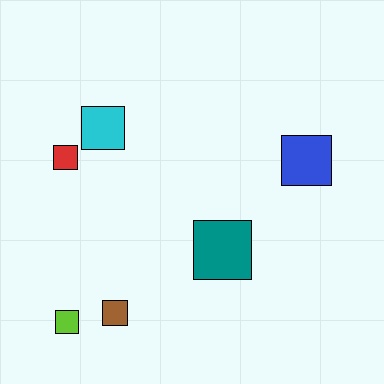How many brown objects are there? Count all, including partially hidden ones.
There is 1 brown object.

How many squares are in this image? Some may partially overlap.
There are 6 squares.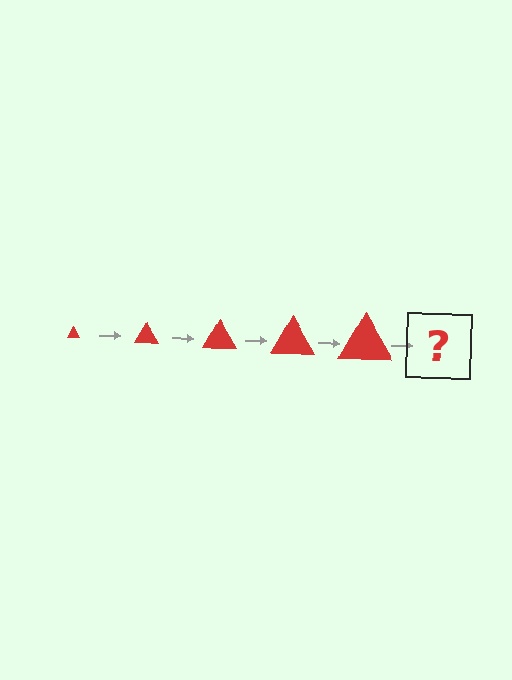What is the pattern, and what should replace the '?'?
The pattern is that the triangle gets progressively larger each step. The '?' should be a red triangle, larger than the previous one.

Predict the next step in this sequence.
The next step is a red triangle, larger than the previous one.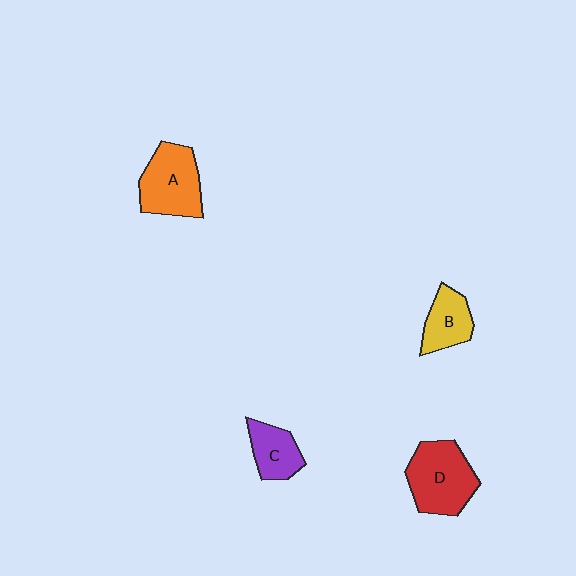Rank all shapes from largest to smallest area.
From largest to smallest: D (red), A (orange), B (yellow), C (purple).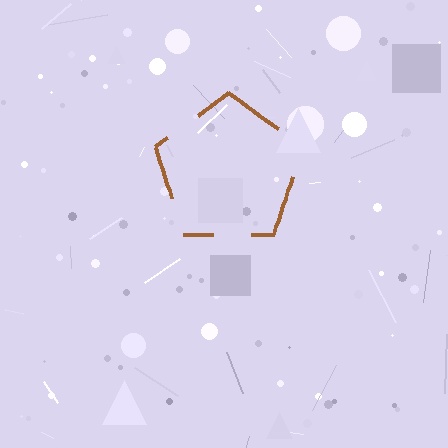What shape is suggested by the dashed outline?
The dashed outline suggests a pentagon.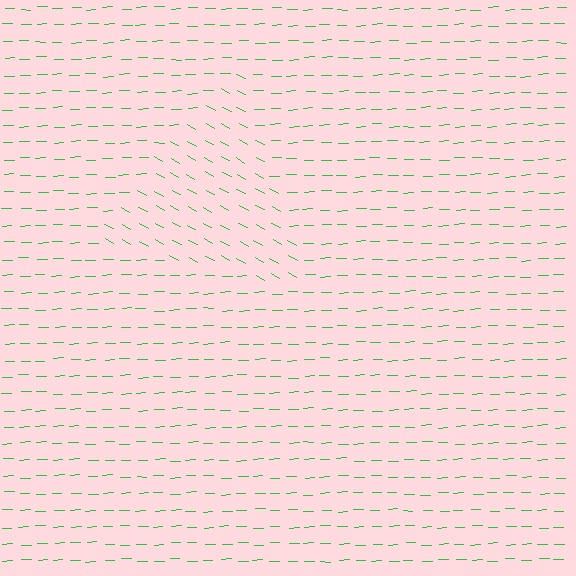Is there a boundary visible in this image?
Yes, there is a texture boundary formed by a change in line orientation.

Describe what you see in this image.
The image is filled with small green line segments. A triangle region in the image has lines oriented differently from the surrounding lines, creating a visible texture boundary.